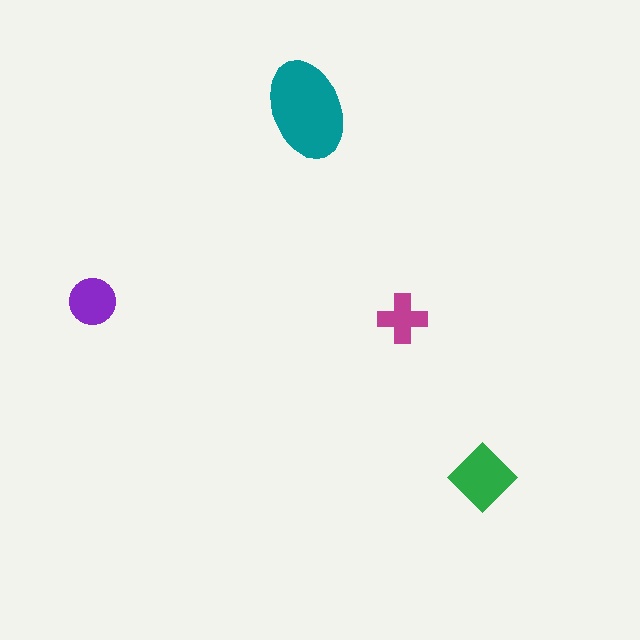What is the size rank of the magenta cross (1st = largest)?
4th.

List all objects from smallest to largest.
The magenta cross, the purple circle, the green diamond, the teal ellipse.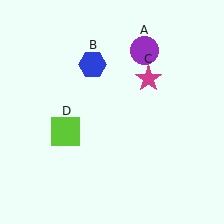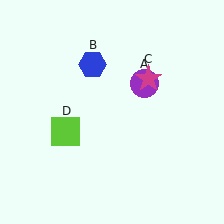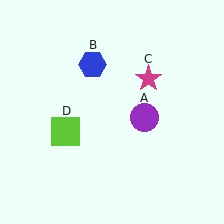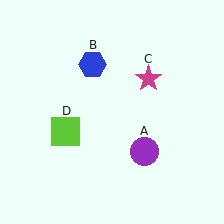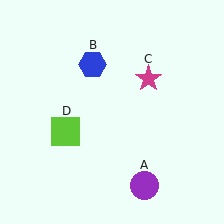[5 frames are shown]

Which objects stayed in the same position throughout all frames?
Blue hexagon (object B) and magenta star (object C) and lime square (object D) remained stationary.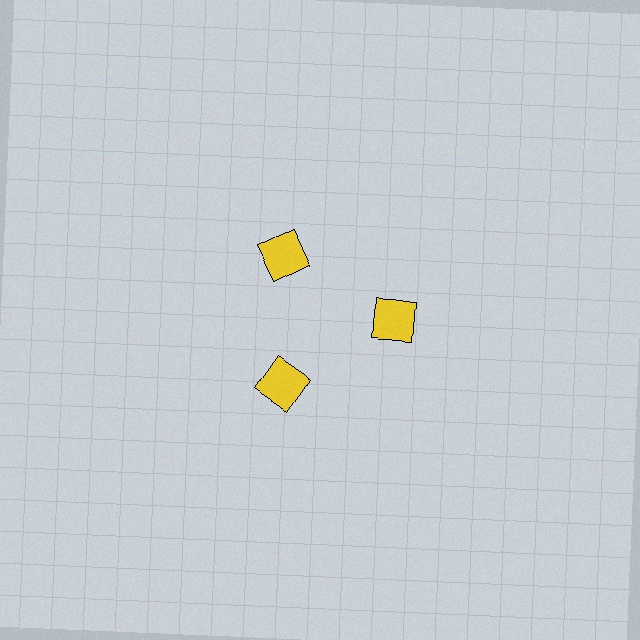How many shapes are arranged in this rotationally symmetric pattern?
There are 3 shapes, arranged in 3 groups of 1.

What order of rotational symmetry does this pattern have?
This pattern has 3-fold rotational symmetry.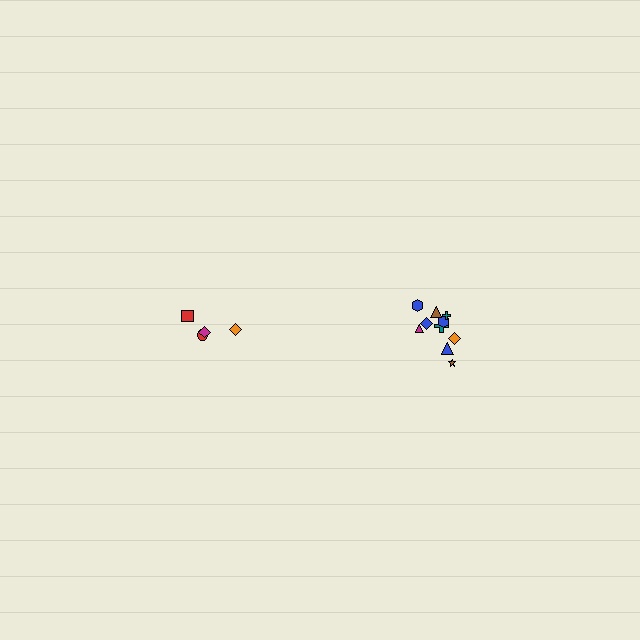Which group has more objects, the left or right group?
The right group.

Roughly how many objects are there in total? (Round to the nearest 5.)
Roughly 15 objects in total.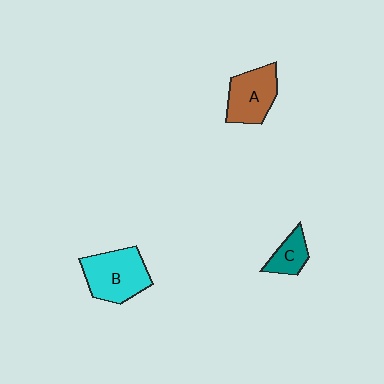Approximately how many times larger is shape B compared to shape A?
Approximately 1.2 times.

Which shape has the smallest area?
Shape C (teal).